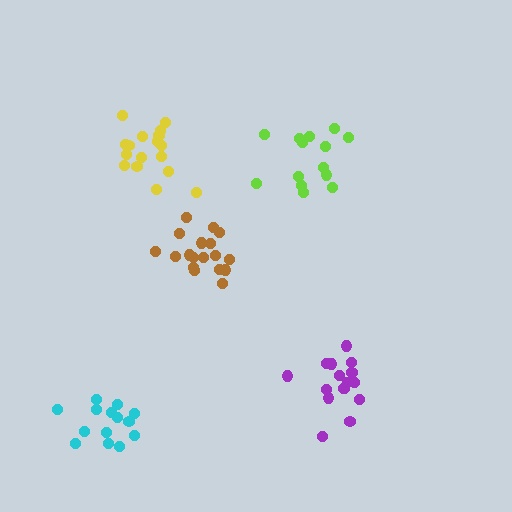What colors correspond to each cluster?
The clusters are colored: yellow, purple, lime, cyan, brown.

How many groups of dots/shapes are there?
There are 5 groups.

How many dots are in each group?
Group 1: 17 dots, Group 2: 16 dots, Group 3: 14 dots, Group 4: 14 dots, Group 5: 18 dots (79 total).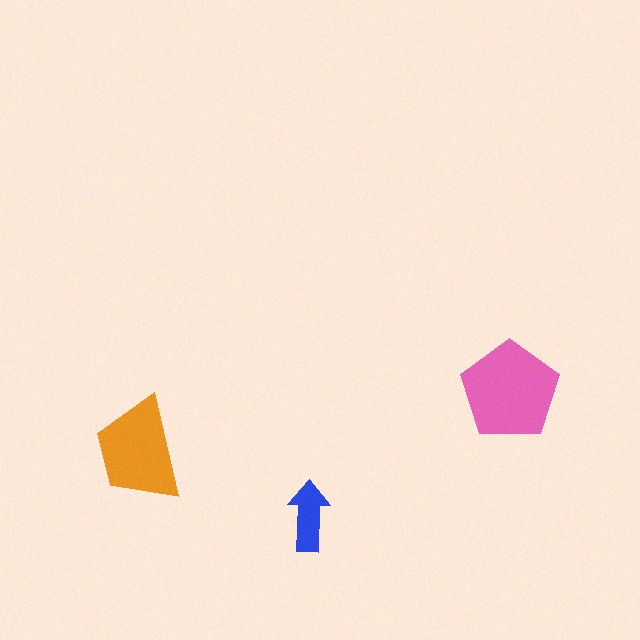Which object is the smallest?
The blue arrow.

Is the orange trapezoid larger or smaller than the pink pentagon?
Smaller.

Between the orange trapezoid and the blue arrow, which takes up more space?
The orange trapezoid.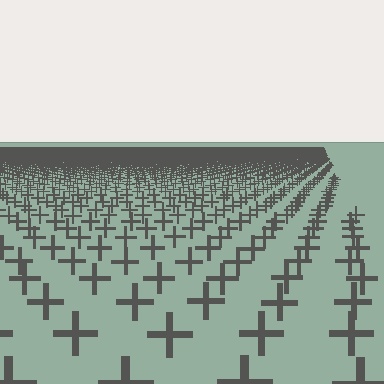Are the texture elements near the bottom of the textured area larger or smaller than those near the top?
Larger. Near the bottom, elements are closer to the viewer and appear at a bigger on-screen size.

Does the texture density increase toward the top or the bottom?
Density increases toward the top.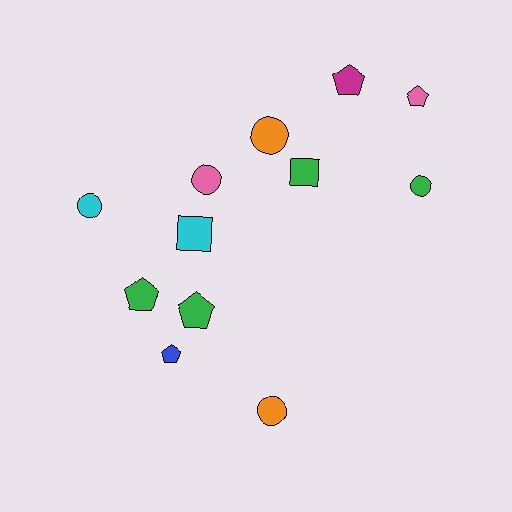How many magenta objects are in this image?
There is 1 magenta object.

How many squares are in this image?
There are 2 squares.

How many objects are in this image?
There are 12 objects.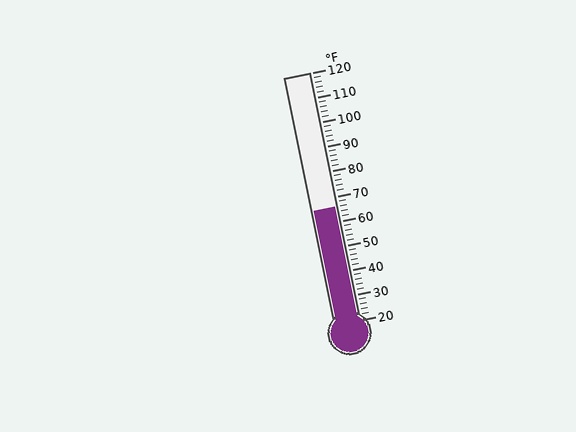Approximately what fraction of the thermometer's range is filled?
The thermometer is filled to approximately 45% of its range.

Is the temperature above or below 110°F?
The temperature is below 110°F.